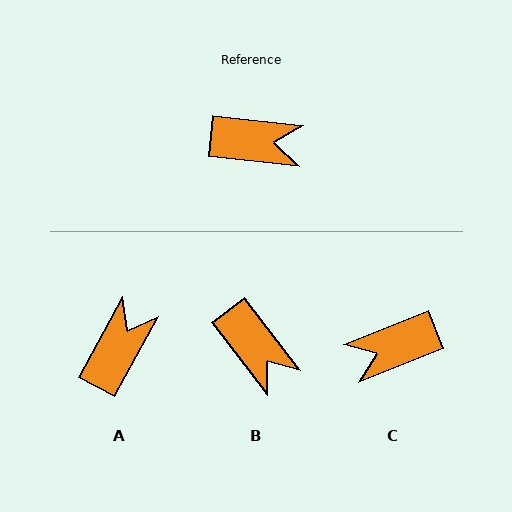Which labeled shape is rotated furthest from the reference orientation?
C, about 152 degrees away.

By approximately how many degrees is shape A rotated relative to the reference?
Approximately 68 degrees counter-clockwise.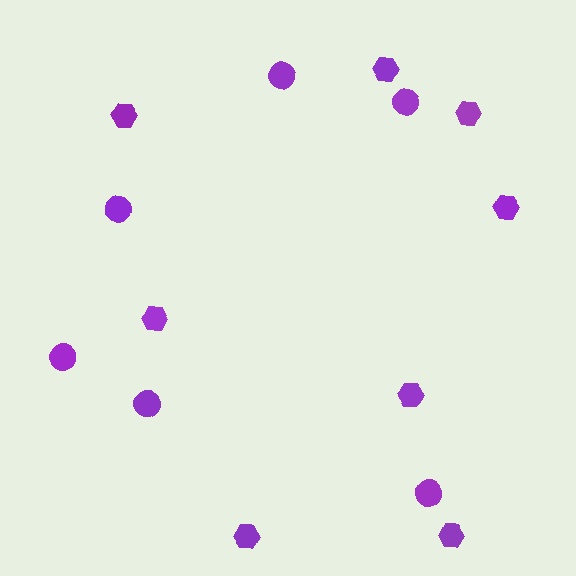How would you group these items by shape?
There are 2 groups: one group of hexagons (8) and one group of circles (6).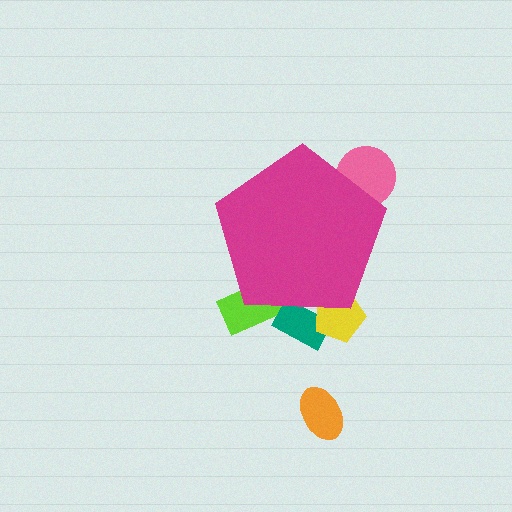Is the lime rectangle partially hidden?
Yes, the lime rectangle is partially hidden behind the magenta pentagon.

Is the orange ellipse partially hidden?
No, the orange ellipse is fully visible.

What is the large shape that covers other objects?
A magenta pentagon.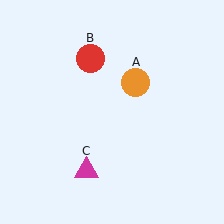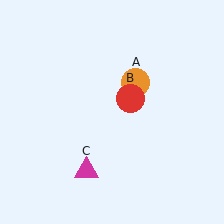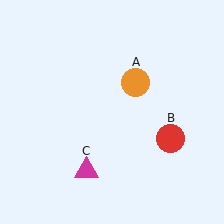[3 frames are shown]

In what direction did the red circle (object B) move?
The red circle (object B) moved down and to the right.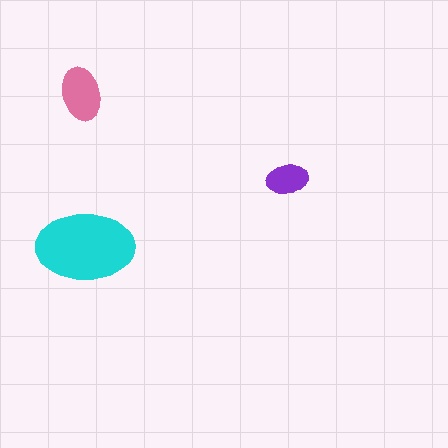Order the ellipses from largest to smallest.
the cyan one, the pink one, the purple one.